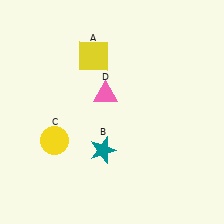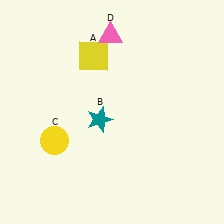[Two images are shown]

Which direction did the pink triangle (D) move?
The pink triangle (D) moved up.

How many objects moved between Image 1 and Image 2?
2 objects moved between the two images.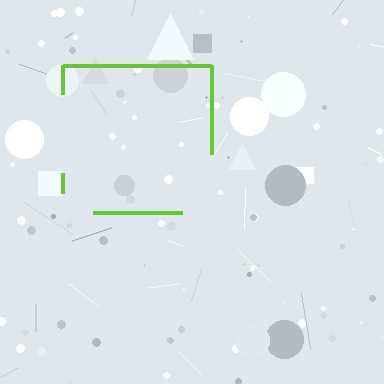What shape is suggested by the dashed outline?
The dashed outline suggests a square.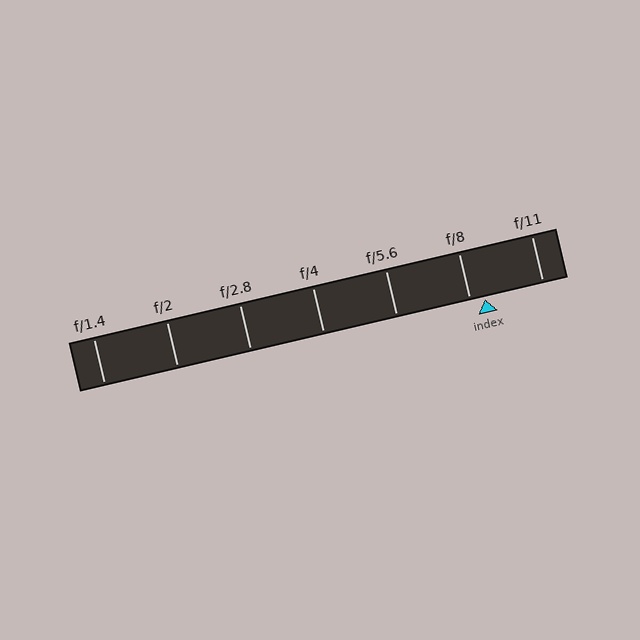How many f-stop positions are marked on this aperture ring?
There are 7 f-stop positions marked.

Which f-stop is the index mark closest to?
The index mark is closest to f/8.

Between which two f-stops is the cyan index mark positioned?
The index mark is between f/8 and f/11.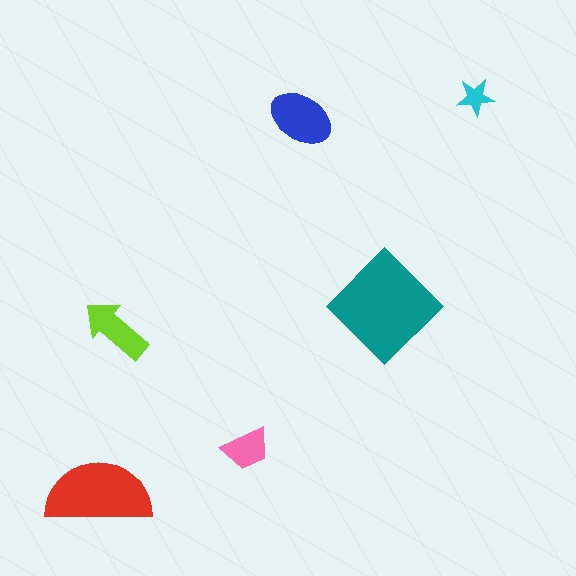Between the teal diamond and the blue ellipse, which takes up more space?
The teal diamond.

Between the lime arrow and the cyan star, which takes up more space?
The lime arrow.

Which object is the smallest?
The cyan star.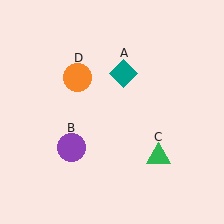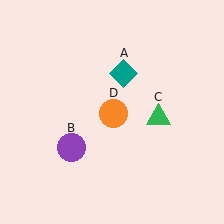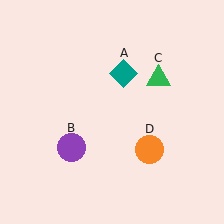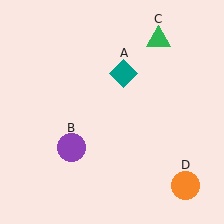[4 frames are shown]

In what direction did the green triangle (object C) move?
The green triangle (object C) moved up.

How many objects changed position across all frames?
2 objects changed position: green triangle (object C), orange circle (object D).